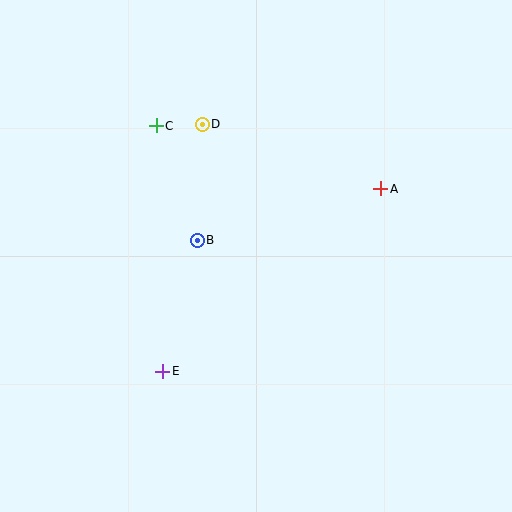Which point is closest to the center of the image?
Point B at (197, 240) is closest to the center.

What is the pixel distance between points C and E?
The distance between C and E is 245 pixels.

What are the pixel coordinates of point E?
Point E is at (163, 371).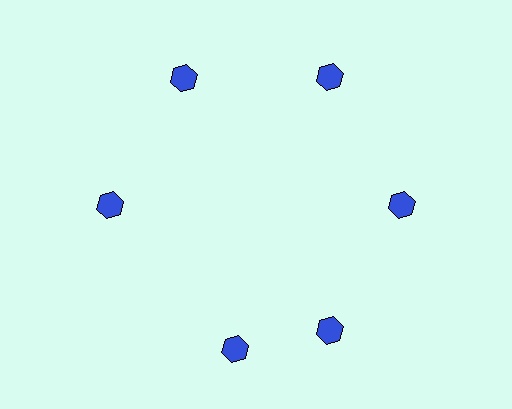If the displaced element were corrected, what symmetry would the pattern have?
It would have 6-fold rotational symmetry — the pattern would map onto itself every 60 degrees.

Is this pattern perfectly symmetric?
No. The 6 blue hexagons are arranged in a ring, but one element near the 7 o'clock position is rotated out of alignment along the ring, breaking the 6-fold rotational symmetry.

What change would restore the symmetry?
The symmetry would be restored by rotating it back into even spacing with its neighbors so that all 6 hexagons sit at equal angles and equal distance from the center.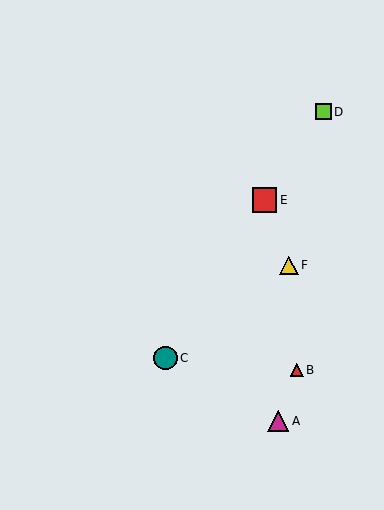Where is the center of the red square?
The center of the red square is at (265, 200).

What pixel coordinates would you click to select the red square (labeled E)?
Click at (265, 200) to select the red square E.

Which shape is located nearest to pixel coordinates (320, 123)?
The lime square (labeled D) at (323, 111) is nearest to that location.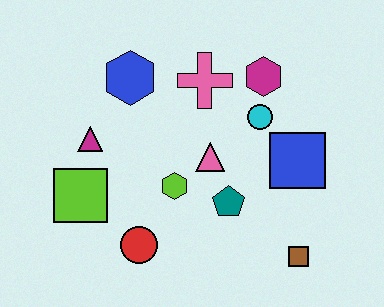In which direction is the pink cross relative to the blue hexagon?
The pink cross is to the right of the blue hexagon.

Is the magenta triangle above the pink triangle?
Yes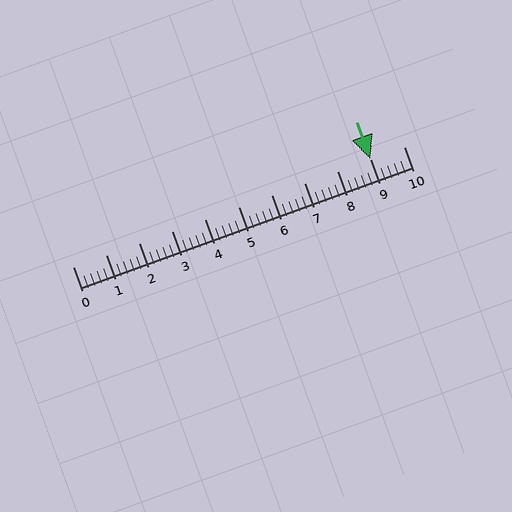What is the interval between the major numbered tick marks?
The major tick marks are spaced 1 units apart.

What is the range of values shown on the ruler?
The ruler shows values from 0 to 10.